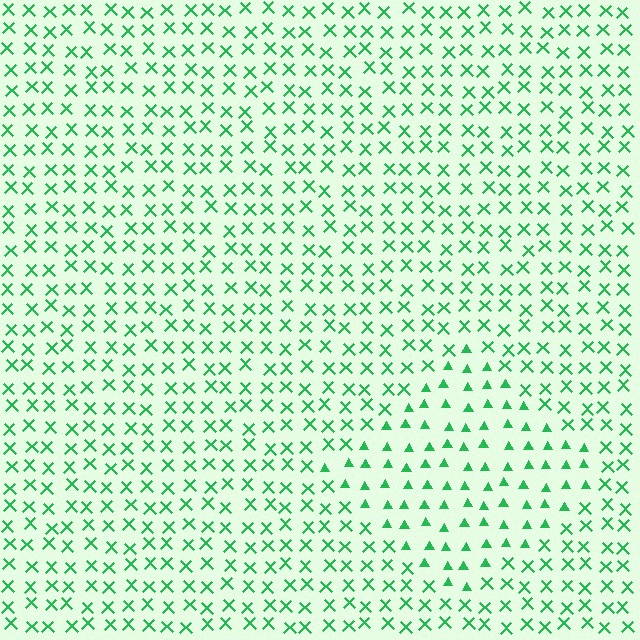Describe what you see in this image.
The image is filled with small green elements arranged in a uniform grid. A diamond-shaped region contains triangles, while the surrounding area contains X marks. The boundary is defined purely by the change in element shape.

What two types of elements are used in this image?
The image uses triangles inside the diamond region and X marks outside it.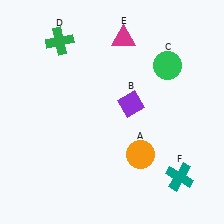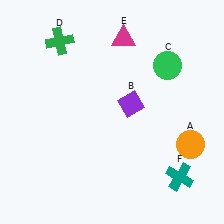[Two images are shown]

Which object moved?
The orange circle (A) moved right.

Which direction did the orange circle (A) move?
The orange circle (A) moved right.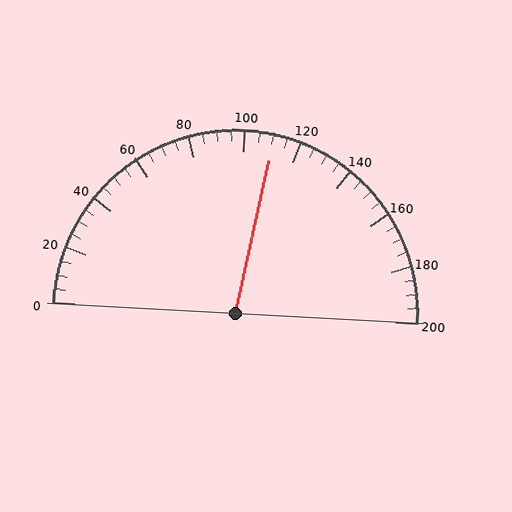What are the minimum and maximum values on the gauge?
The gauge ranges from 0 to 200.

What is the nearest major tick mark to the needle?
The nearest major tick mark is 120.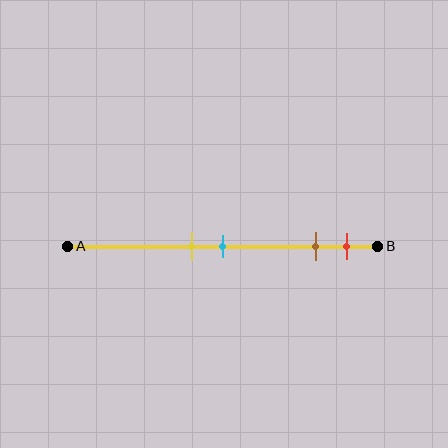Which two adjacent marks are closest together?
The yellow and cyan marks are the closest adjacent pair.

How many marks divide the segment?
There are 4 marks dividing the segment.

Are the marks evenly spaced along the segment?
No, the marks are not evenly spaced.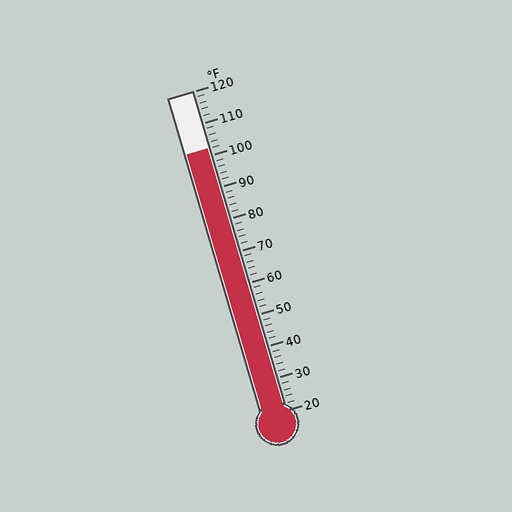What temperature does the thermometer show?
The thermometer shows approximately 102°F.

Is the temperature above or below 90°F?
The temperature is above 90°F.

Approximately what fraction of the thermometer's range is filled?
The thermometer is filled to approximately 80% of its range.